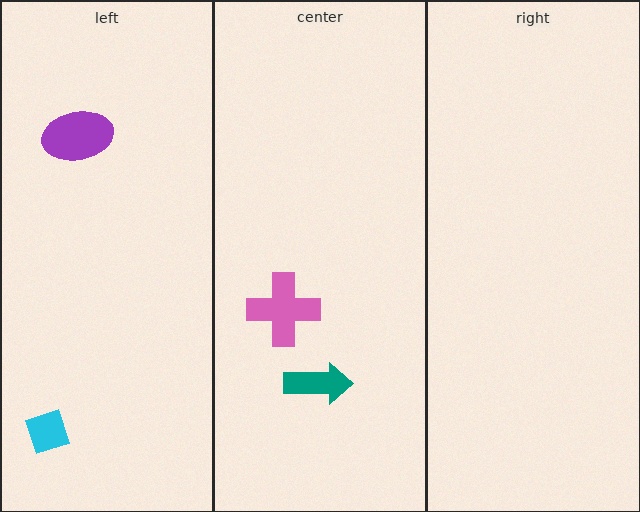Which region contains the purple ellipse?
The left region.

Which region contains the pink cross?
The center region.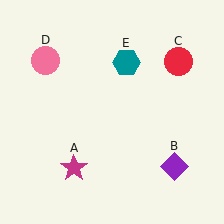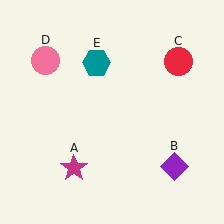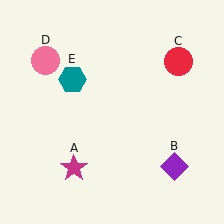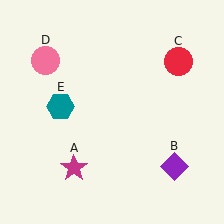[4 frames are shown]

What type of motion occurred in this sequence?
The teal hexagon (object E) rotated counterclockwise around the center of the scene.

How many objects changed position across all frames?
1 object changed position: teal hexagon (object E).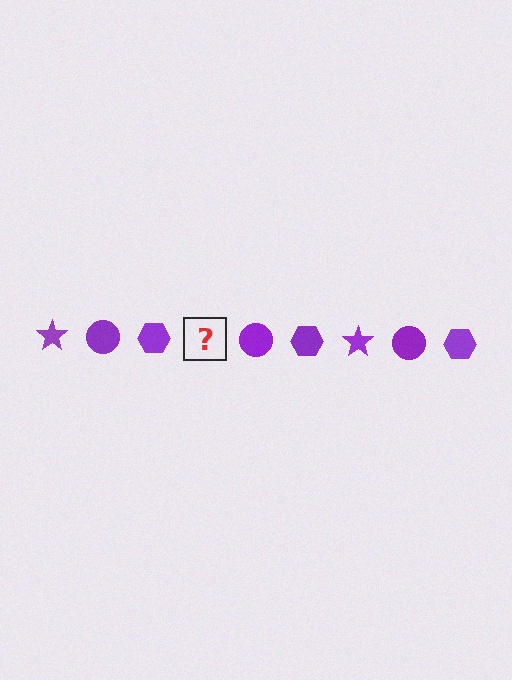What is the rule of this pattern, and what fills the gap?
The rule is that the pattern cycles through star, circle, hexagon shapes in purple. The gap should be filled with a purple star.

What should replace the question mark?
The question mark should be replaced with a purple star.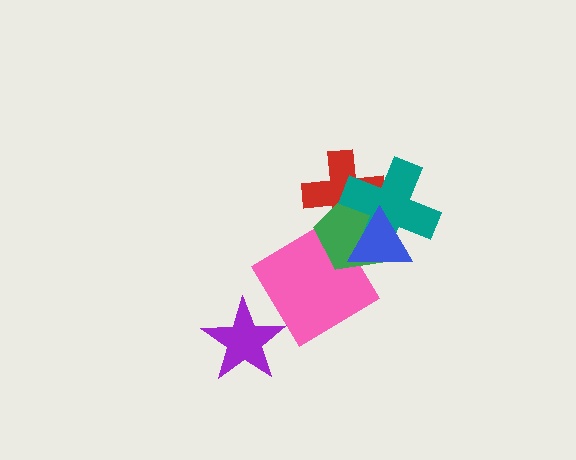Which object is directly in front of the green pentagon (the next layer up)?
The teal cross is directly in front of the green pentagon.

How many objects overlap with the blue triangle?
3 objects overlap with the blue triangle.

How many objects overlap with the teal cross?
3 objects overlap with the teal cross.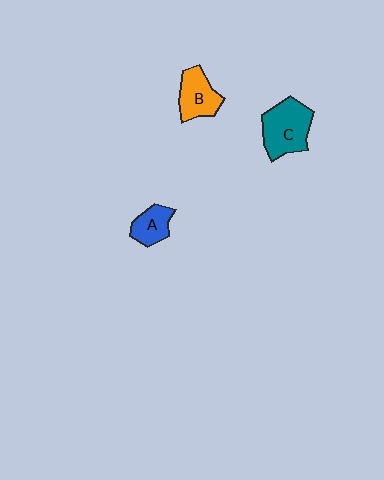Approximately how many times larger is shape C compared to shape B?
Approximately 1.4 times.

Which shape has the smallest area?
Shape A (blue).